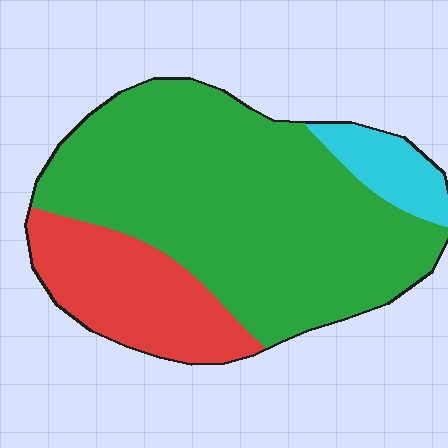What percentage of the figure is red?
Red takes up between a sixth and a third of the figure.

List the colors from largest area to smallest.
From largest to smallest: green, red, cyan.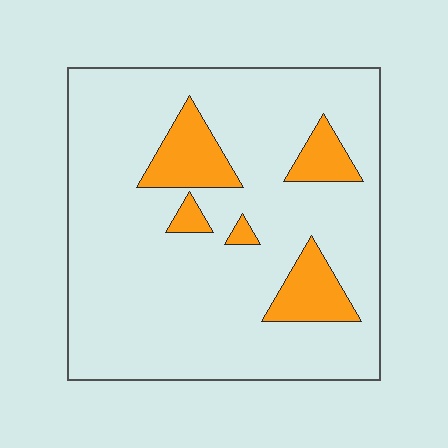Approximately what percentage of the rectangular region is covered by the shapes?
Approximately 15%.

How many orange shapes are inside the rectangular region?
5.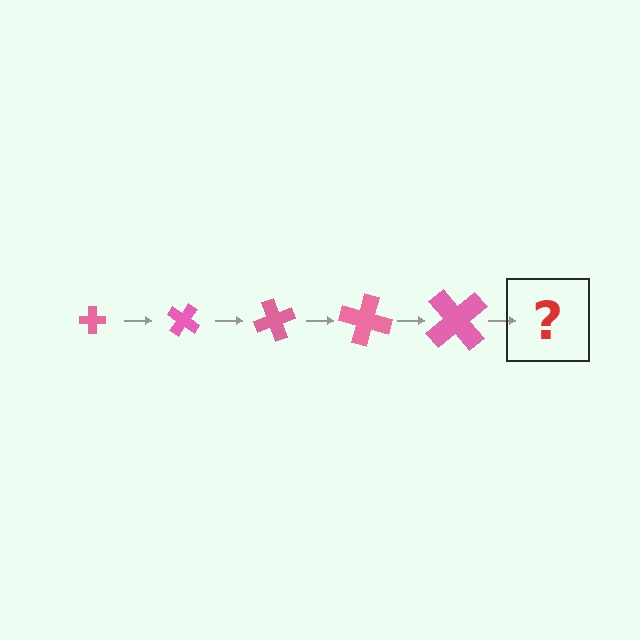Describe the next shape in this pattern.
It should be a cross, larger than the previous one and rotated 175 degrees from the start.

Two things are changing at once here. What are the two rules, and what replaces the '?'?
The two rules are that the cross grows larger each step and it rotates 35 degrees each step. The '?' should be a cross, larger than the previous one and rotated 175 degrees from the start.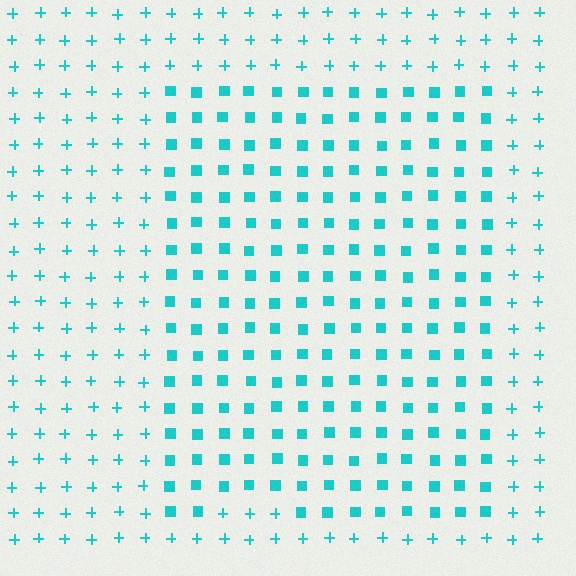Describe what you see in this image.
The image is filled with small cyan elements arranged in a uniform grid. A rectangle-shaped region contains squares, while the surrounding area contains plus signs. The boundary is defined purely by the change in element shape.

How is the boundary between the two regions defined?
The boundary is defined by a change in element shape: squares inside vs. plus signs outside. All elements share the same color and spacing.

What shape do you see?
I see a rectangle.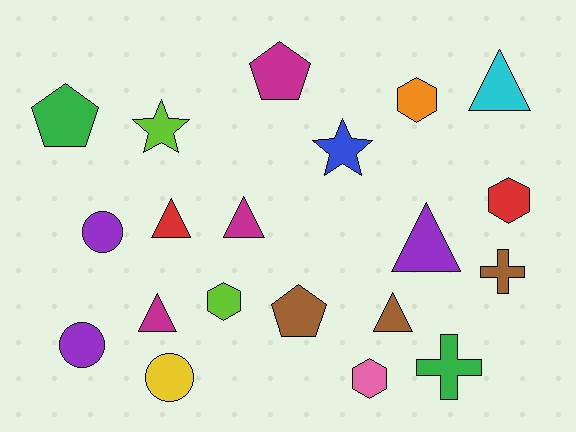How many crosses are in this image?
There are 2 crosses.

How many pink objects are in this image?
There is 1 pink object.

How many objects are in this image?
There are 20 objects.